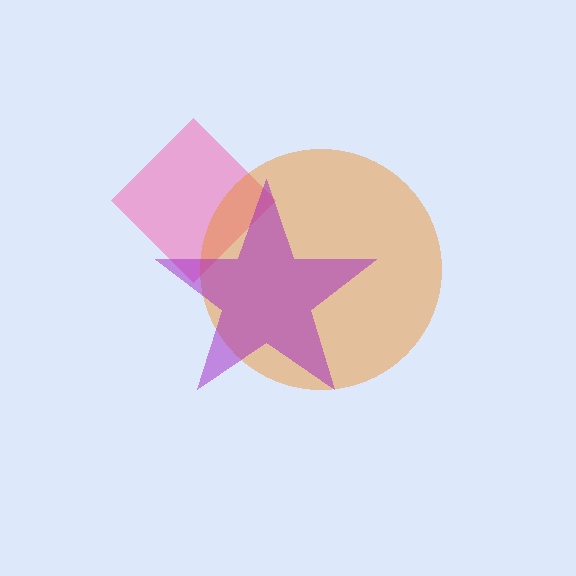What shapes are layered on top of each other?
The layered shapes are: a pink diamond, an orange circle, a purple star.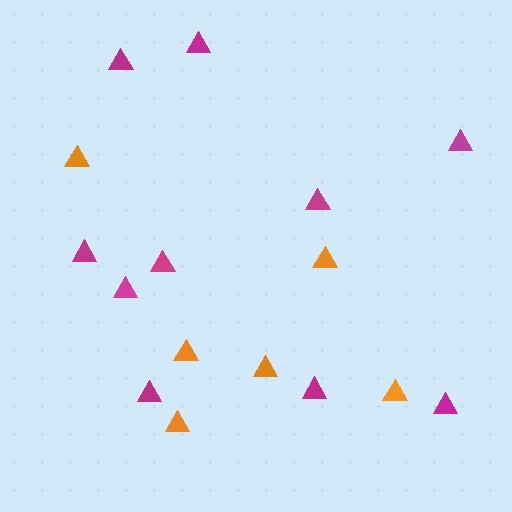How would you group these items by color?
There are 2 groups: one group of orange triangles (6) and one group of magenta triangles (10).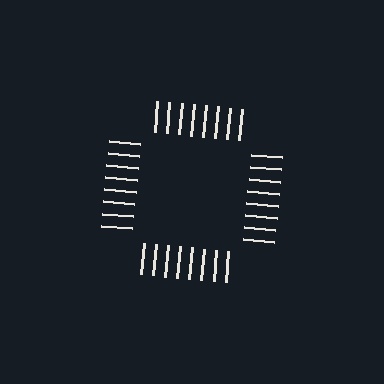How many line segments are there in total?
32 — 8 along each of the 4 edges.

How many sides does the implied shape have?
4 sides — the line-ends trace a square.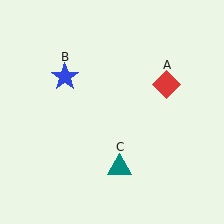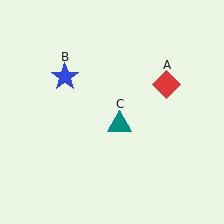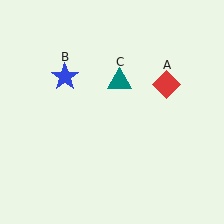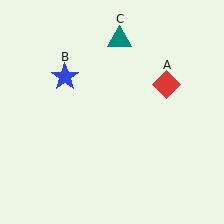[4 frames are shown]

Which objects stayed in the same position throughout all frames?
Red diamond (object A) and blue star (object B) remained stationary.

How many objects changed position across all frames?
1 object changed position: teal triangle (object C).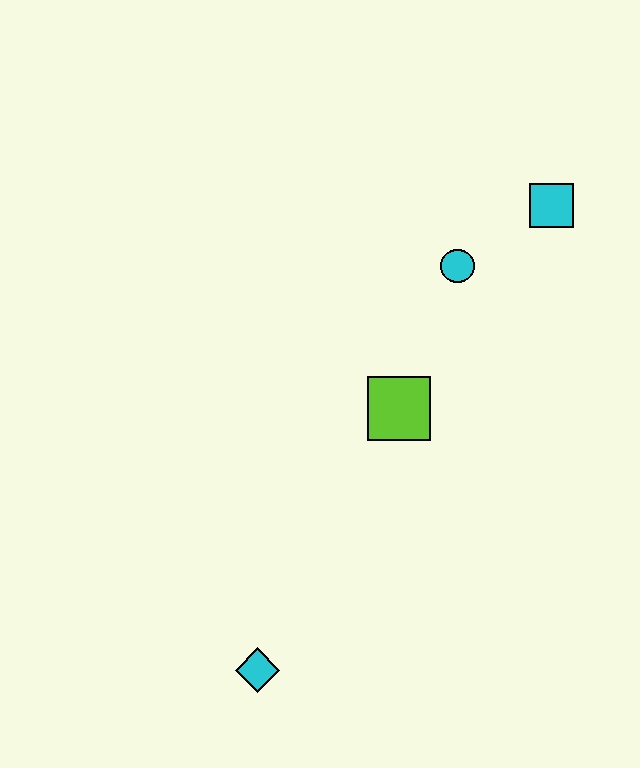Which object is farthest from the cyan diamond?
The cyan square is farthest from the cyan diamond.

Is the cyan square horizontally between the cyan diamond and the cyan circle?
No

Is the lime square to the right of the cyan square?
No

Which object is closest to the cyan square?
The cyan circle is closest to the cyan square.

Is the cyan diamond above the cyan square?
No